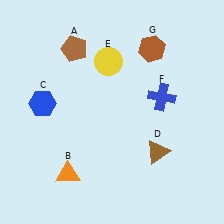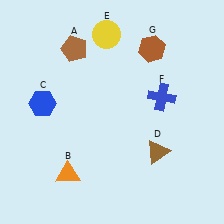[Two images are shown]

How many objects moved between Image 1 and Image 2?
1 object moved between the two images.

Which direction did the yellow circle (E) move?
The yellow circle (E) moved up.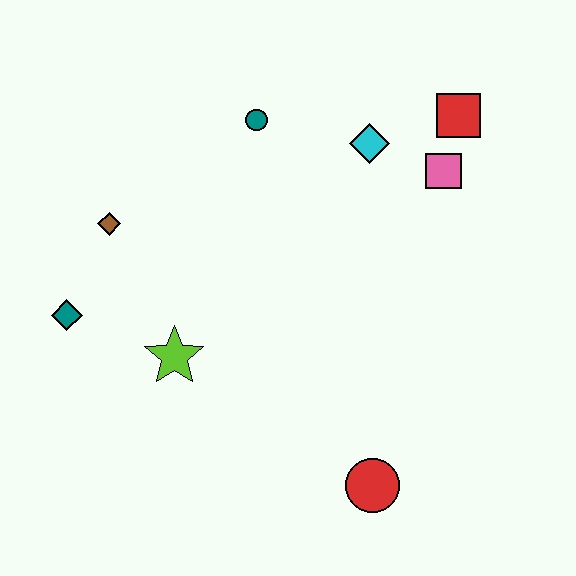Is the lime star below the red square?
Yes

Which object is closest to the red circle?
The lime star is closest to the red circle.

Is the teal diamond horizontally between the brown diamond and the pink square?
No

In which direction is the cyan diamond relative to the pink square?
The cyan diamond is to the left of the pink square.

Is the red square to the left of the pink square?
No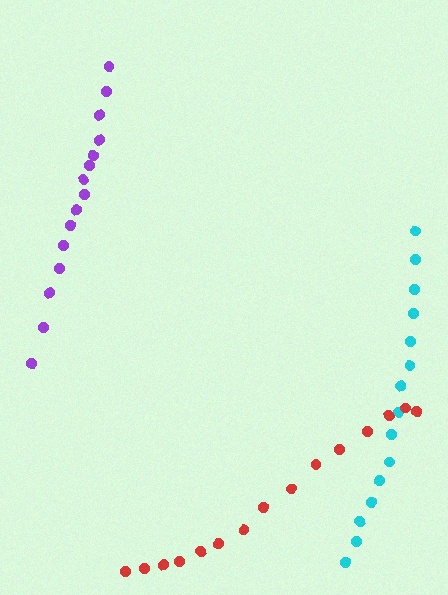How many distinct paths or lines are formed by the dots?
There are 3 distinct paths.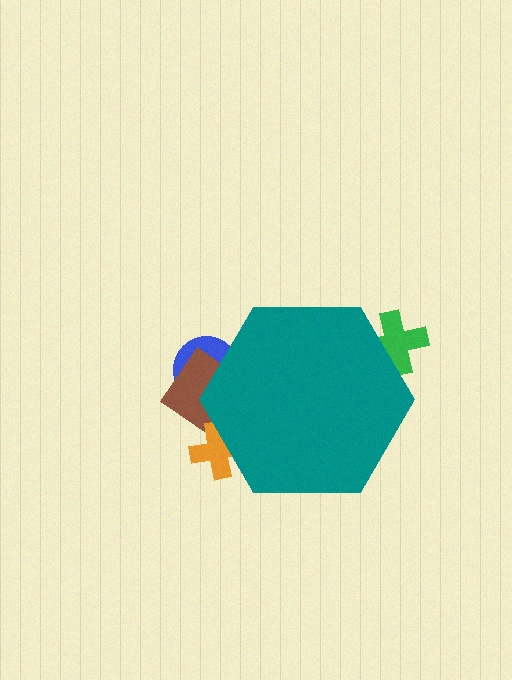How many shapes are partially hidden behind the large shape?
4 shapes are partially hidden.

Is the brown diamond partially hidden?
Yes, the brown diamond is partially hidden behind the teal hexagon.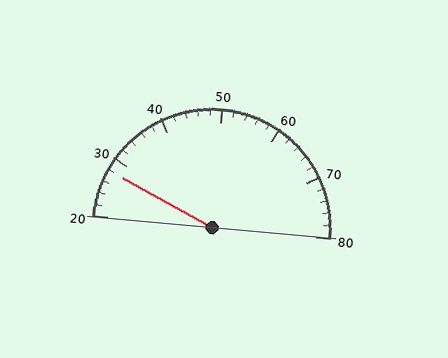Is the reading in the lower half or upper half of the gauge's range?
The reading is in the lower half of the range (20 to 80).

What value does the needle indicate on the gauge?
The needle indicates approximately 28.